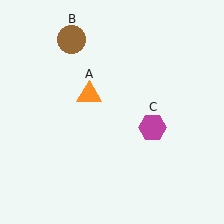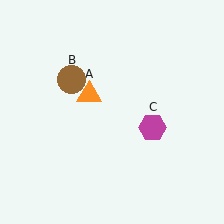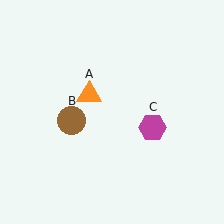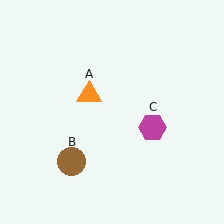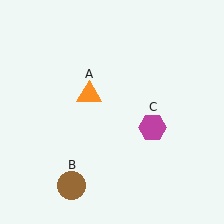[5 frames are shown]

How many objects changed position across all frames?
1 object changed position: brown circle (object B).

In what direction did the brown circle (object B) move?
The brown circle (object B) moved down.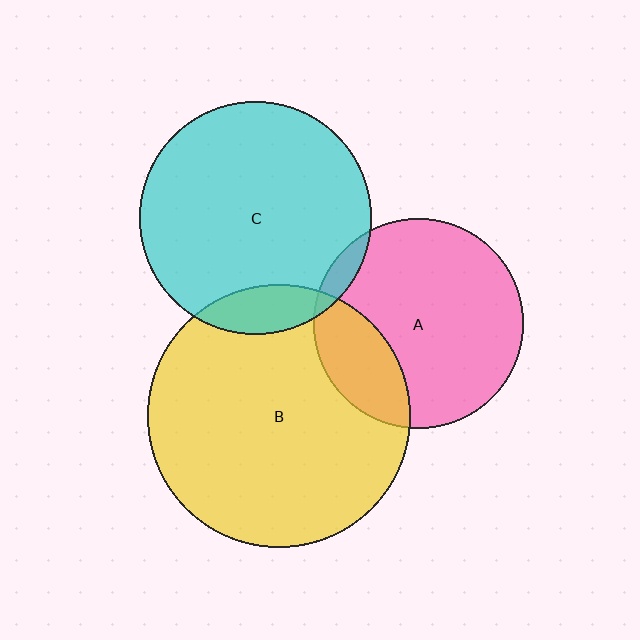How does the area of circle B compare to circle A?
Approximately 1.6 times.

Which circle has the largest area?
Circle B (yellow).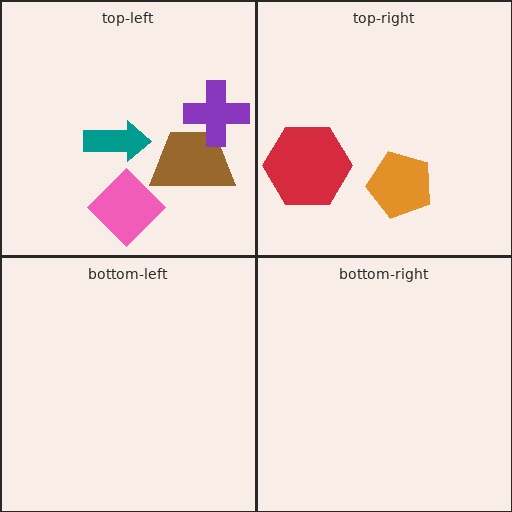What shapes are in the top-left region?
The brown trapezoid, the pink diamond, the purple cross, the teal arrow.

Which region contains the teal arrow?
The top-left region.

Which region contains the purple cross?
The top-left region.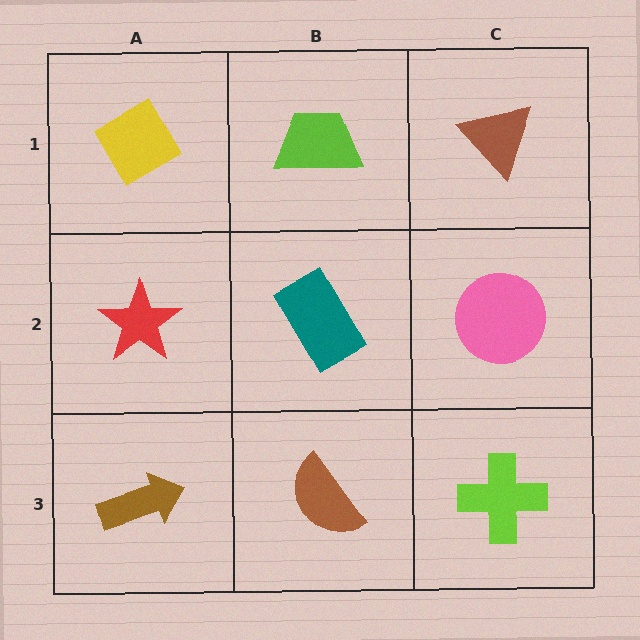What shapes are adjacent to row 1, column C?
A pink circle (row 2, column C), a lime trapezoid (row 1, column B).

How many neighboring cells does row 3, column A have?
2.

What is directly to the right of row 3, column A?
A brown semicircle.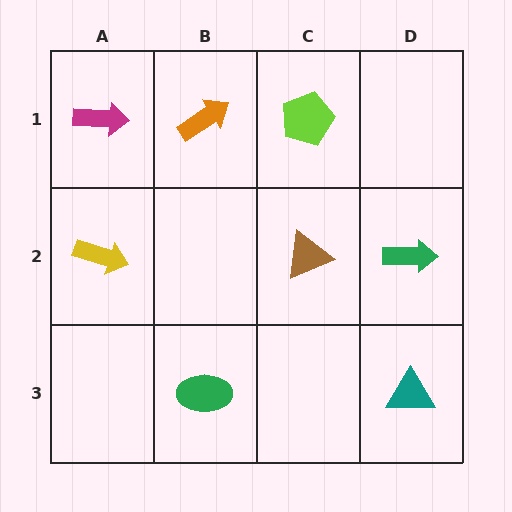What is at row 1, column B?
An orange arrow.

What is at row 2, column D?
A green arrow.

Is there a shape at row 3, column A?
No, that cell is empty.